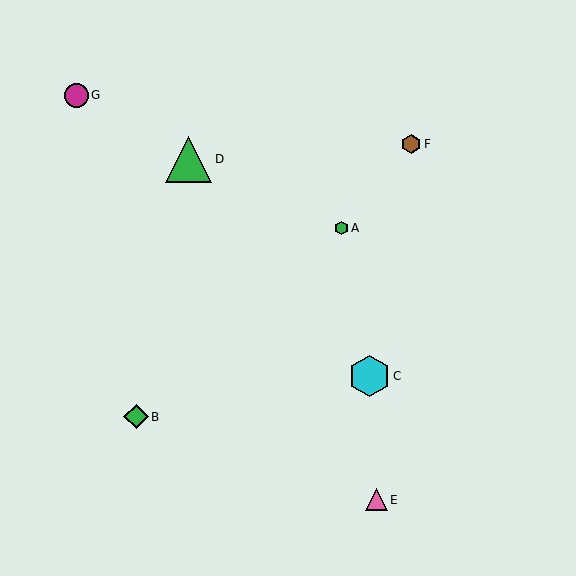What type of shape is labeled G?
Shape G is a magenta circle.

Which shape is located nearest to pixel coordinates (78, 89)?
The magenta circle (labeled G) at (76, 95) is nearest to that location.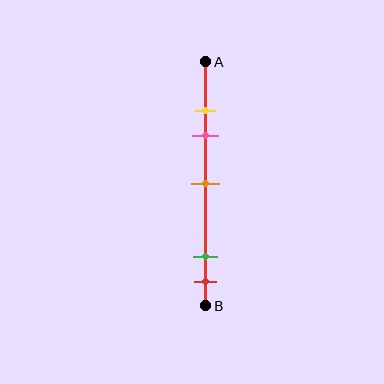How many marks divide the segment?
There are 5 marks dividing the segment.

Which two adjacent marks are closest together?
The yellow and pink marks are the closest adjacent pair.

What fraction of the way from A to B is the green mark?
The green mark is approximately 80% (0.8) of the way from A to B.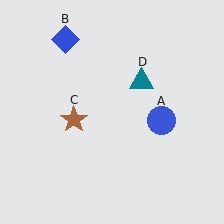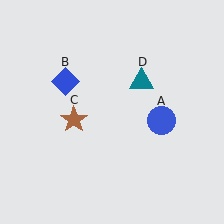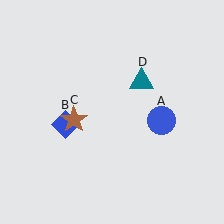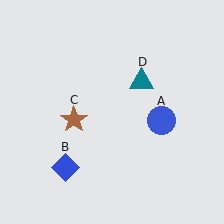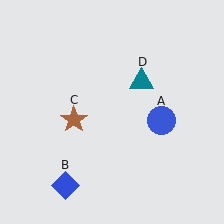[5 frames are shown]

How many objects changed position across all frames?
1 object changed position: blue diamond (object B).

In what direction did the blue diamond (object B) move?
The blue diamond (object B) moved down.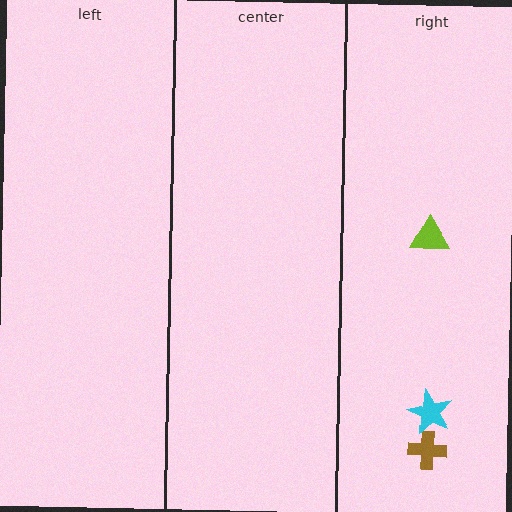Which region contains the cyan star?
The right region.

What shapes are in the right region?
The brown cross, the cyan star, the lime triangle.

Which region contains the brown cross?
The right region.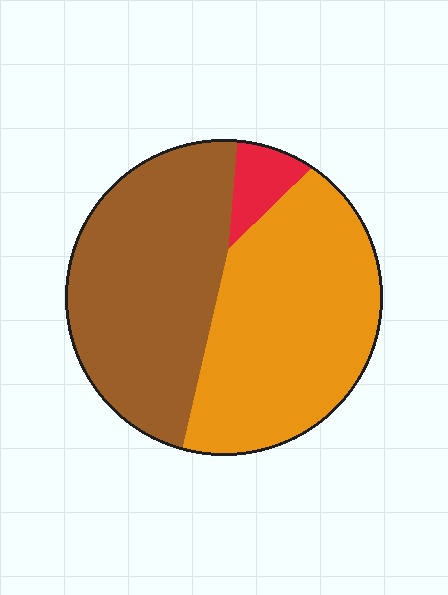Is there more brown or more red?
Brown.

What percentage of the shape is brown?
Brown takes up about one half (1/2) of the shape.